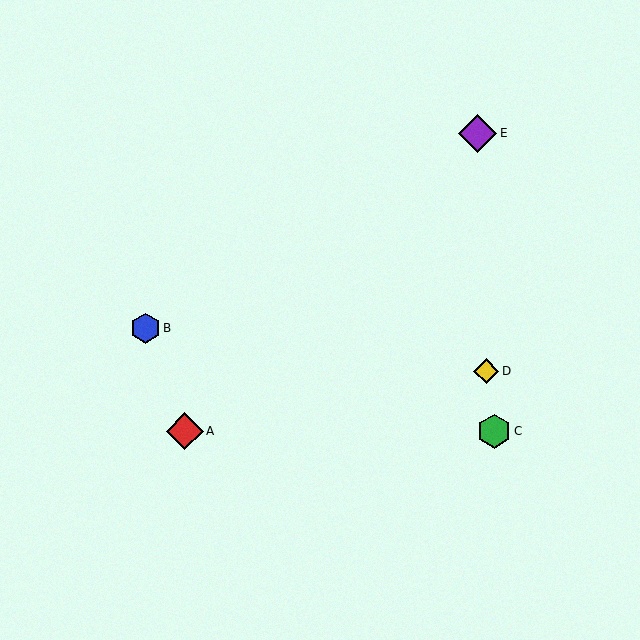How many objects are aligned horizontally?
2 objects (A, C) are aligned horizontally.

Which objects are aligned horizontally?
Objects A, C are aligned horizontally.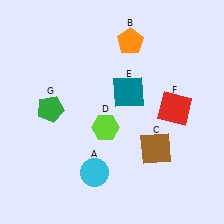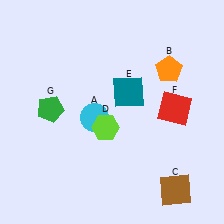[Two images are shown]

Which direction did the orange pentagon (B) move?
The orange pentagon (B) moved right.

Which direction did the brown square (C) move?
The brown square (C) moved down.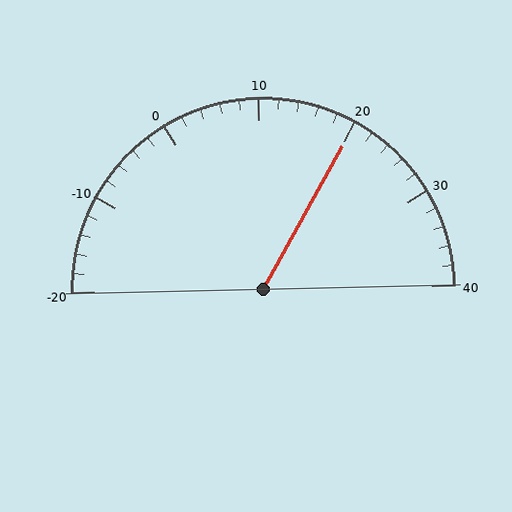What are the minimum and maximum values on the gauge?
The gauge ranges from -20 to 40.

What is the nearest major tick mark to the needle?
The nearest major tick mark is 20.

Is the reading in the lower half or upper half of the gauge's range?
The reading is in the upper half of the range (-20 to 40).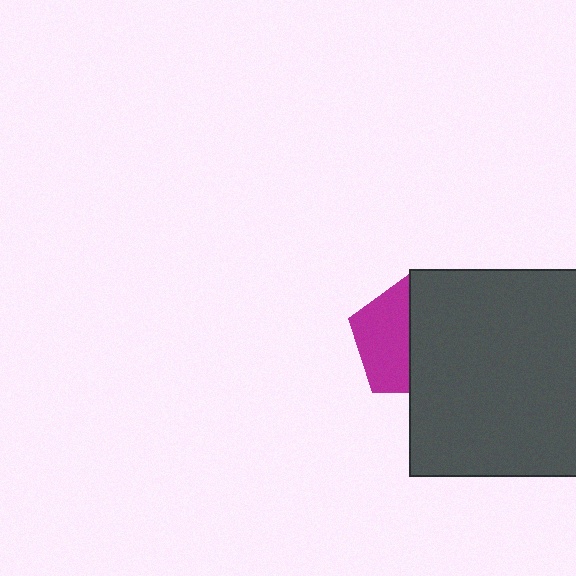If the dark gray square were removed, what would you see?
You would see the complete magenta pentagon.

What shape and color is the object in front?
The object in front is a dark gray square.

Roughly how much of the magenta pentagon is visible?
About half of it is visible (roughly 48%).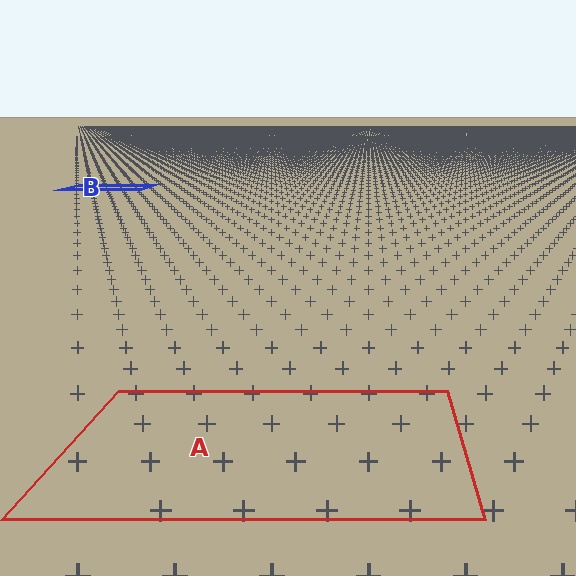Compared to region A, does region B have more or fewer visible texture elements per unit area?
Region B has more texture elements per unit area — they are packed more densely because it is farther away.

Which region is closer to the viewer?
Region A is closer. The texture elements there are larger and more spread out.